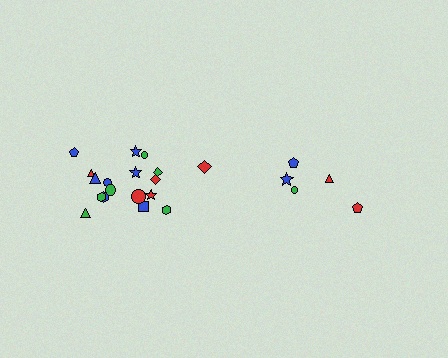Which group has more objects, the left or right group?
The left group.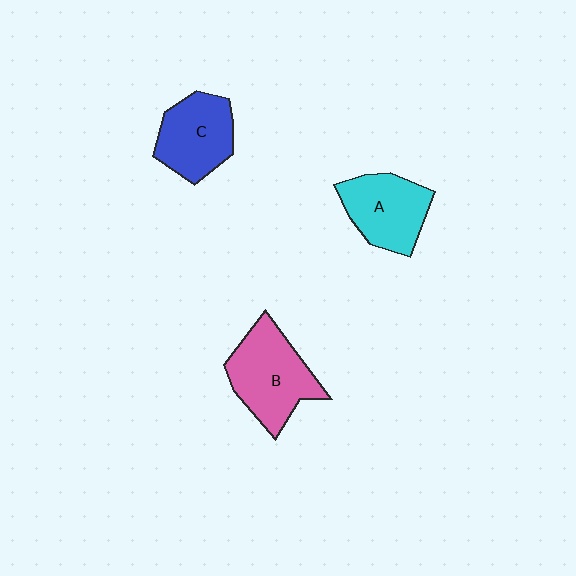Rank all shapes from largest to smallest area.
From largest to smallest: B (pink), A (cyan), C (blue).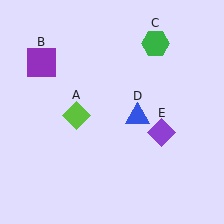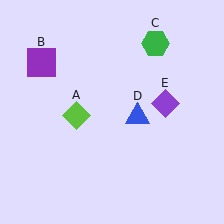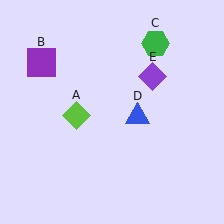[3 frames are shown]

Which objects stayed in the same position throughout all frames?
Lime diamond (object A) and purple square (object B) and green hexagon (object C) and blue triangle (object D) remained stationary.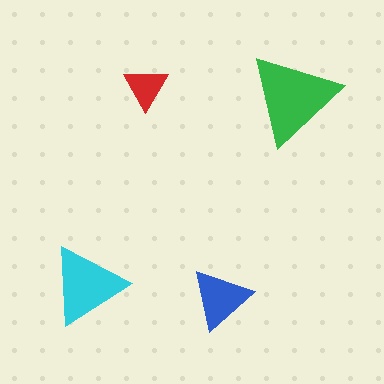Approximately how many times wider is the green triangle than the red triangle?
About 2 times wider.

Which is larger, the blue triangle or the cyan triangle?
The cyan one.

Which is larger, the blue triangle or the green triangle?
The green one.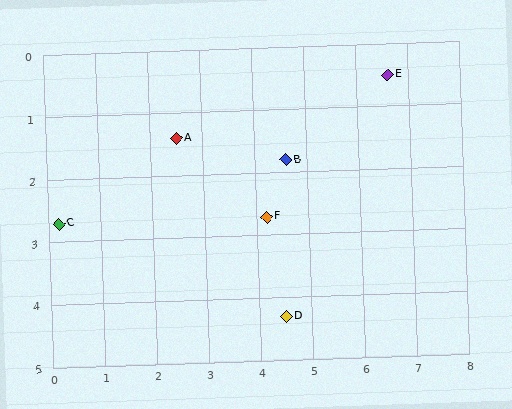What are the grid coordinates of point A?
Point A is at approximately (2.5, 1.4).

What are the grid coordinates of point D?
Point D is at approximately (4.5, 4.3).